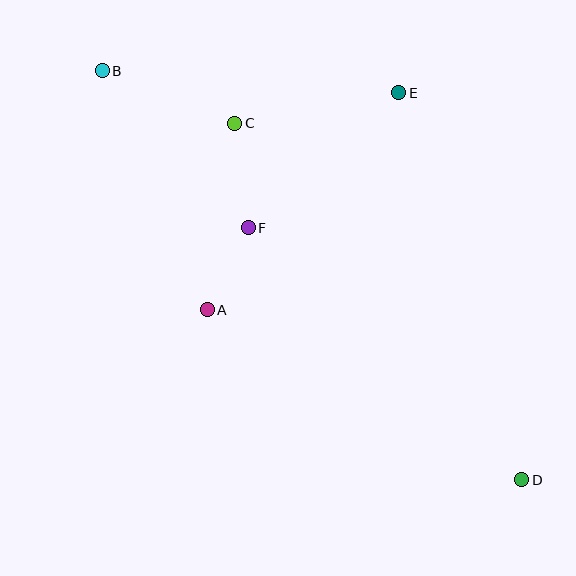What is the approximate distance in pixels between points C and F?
The distance between C and F is approximately 105 pixels.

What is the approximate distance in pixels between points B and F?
The distance between B and F is approximately 215 pixels.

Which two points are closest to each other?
Points A and F are closest to each other.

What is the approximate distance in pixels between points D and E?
The distance between D and E is approximately 406 pixels.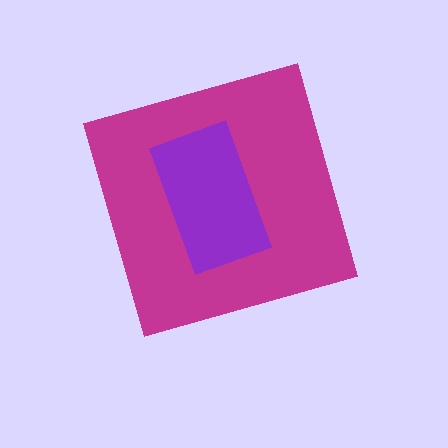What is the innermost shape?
The purple rectangle.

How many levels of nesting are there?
2.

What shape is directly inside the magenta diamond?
The purple rectangle.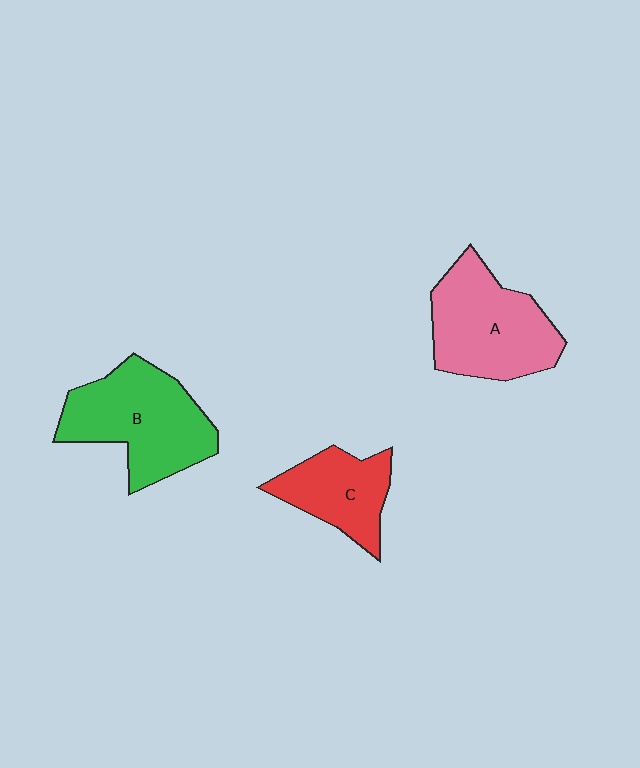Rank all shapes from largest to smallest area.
From largest to smallest: B (green), A (pink), C (red).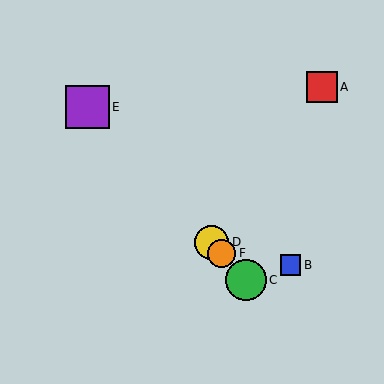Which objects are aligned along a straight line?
Objects C, D, E, F are aligned along a straight line.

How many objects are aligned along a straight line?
4 objects (C, D, E, F) are aligned along a straight line.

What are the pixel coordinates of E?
Object E is at (88, 107).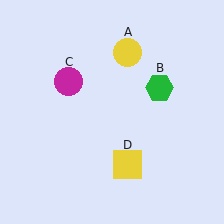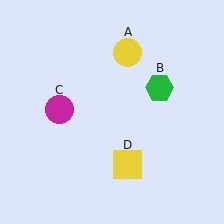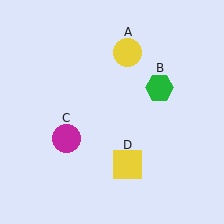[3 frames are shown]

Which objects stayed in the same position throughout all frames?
Yellow circle (object A) and green hexagon (object B) and yellow square (object D) remained stationary.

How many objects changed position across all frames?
1 object changed position: magenta circle (object C).